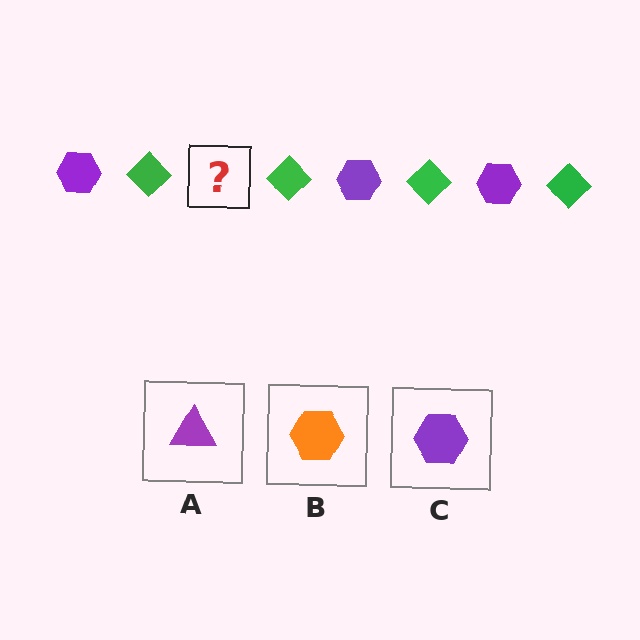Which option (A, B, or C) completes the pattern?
C.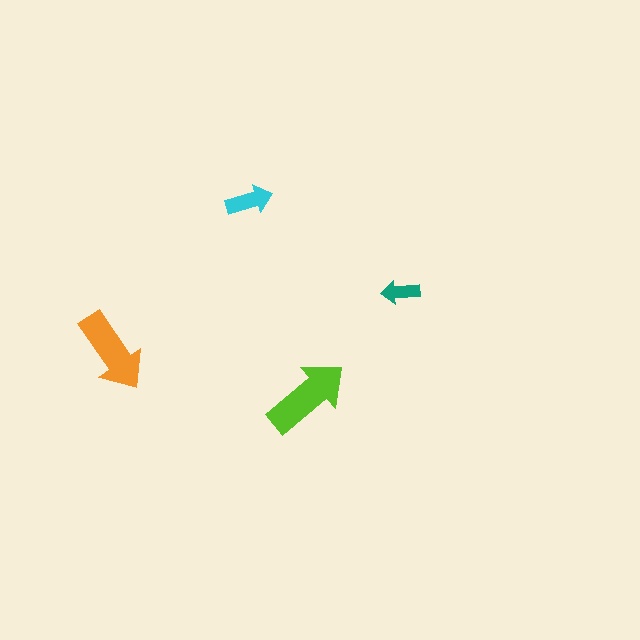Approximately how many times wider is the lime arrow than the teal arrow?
About 2 times wider.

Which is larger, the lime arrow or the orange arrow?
The lime one.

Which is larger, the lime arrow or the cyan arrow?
The lime one.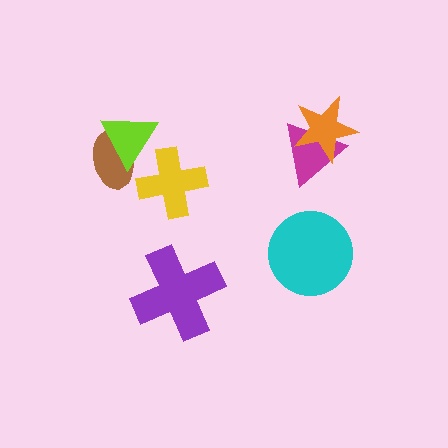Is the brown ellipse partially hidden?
Yes, it is partially covered by another shape.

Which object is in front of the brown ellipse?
The lime triangle is in front of the brown ellipse.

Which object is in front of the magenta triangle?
The orange star is in front of the magenta triangle.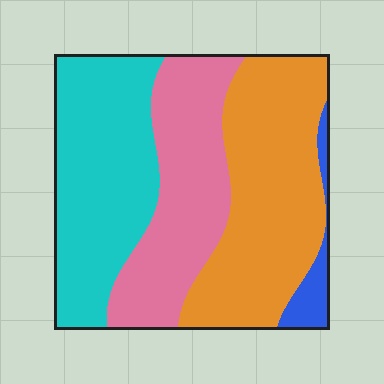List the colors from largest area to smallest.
From largest to smallest: orange, cyan, pink, blue.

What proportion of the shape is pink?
Pink covers around 25% of the shape.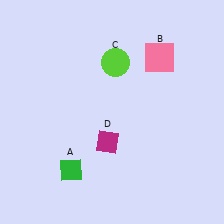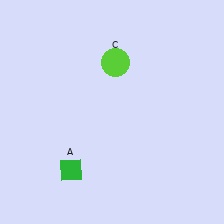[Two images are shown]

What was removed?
The pink square (B), the magenta diamond (D) were removed in Image 2.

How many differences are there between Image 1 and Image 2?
There are 2 differences between the two images.